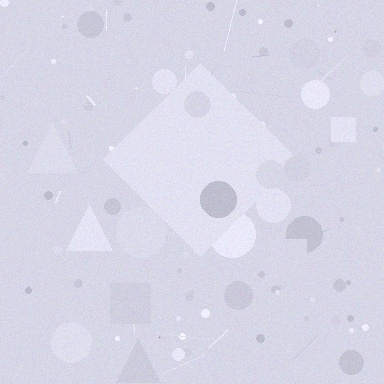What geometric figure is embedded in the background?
A diamond is embedded in the background.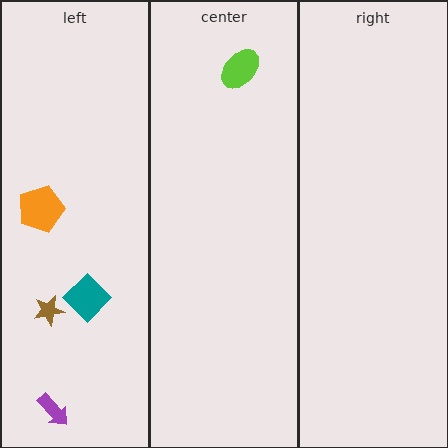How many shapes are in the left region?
4.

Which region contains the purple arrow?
The left region.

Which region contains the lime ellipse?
The center region.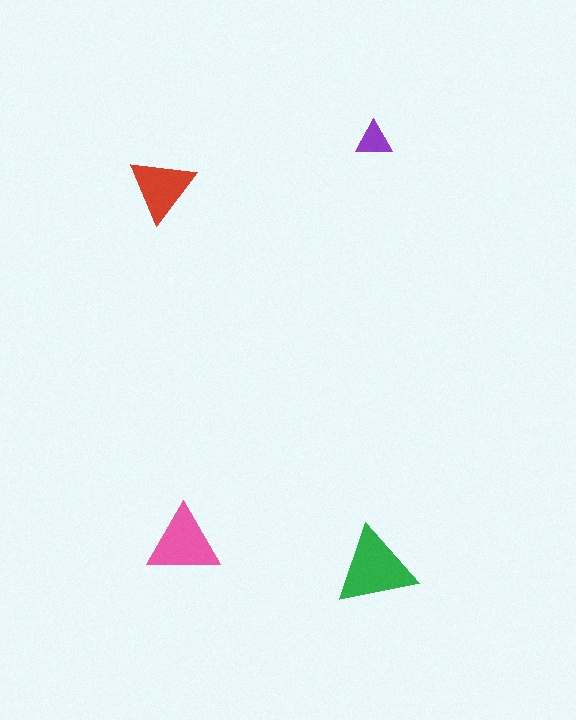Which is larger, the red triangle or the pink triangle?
The pink one.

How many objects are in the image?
There are 4 objects in the image.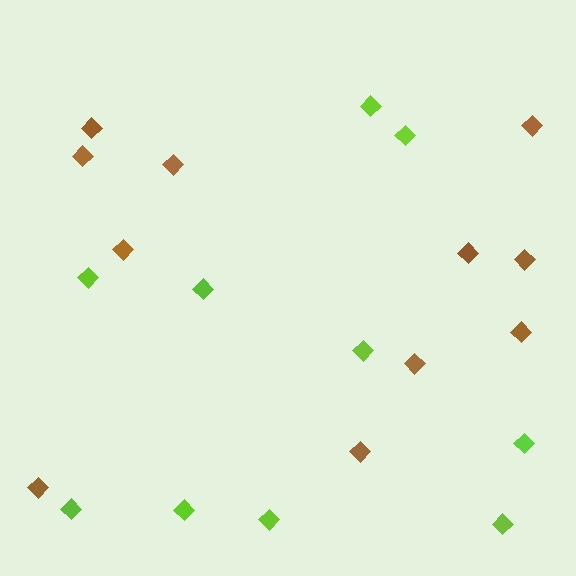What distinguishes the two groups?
There are 2 groups: one group of lime diamonds (10) and one group of brown diamonds (11).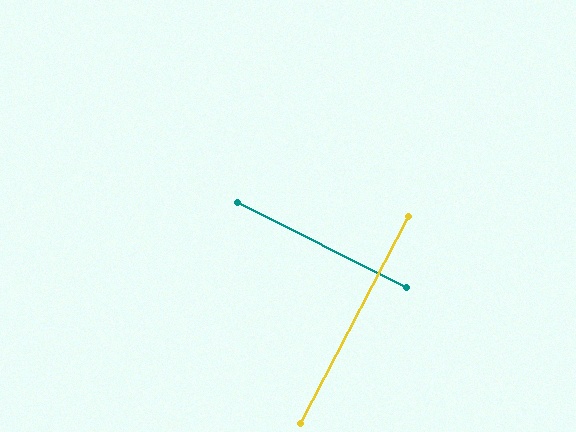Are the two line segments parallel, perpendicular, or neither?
Perpendicular — they meet at approximately 89°.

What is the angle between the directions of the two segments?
Approximately 89 degrees.